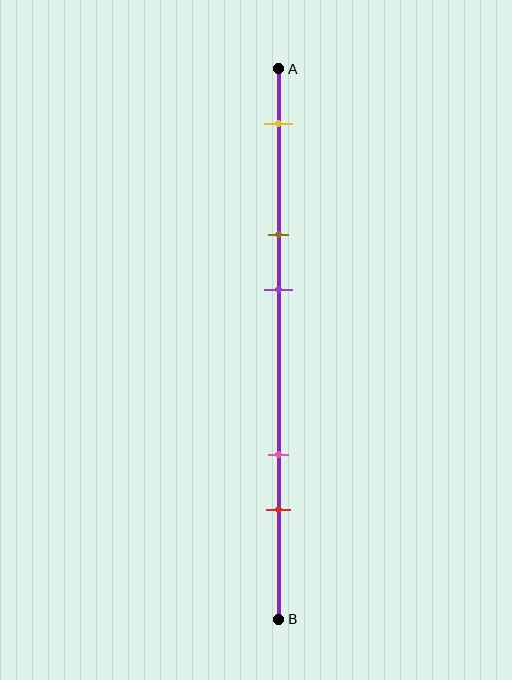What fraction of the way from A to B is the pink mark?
The pink mark is approximately 70% (0.7) of the way from A to B.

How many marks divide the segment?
There are 5 marks dividing the segment.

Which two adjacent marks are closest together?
The brown and purple marks are the closest adjacent pair.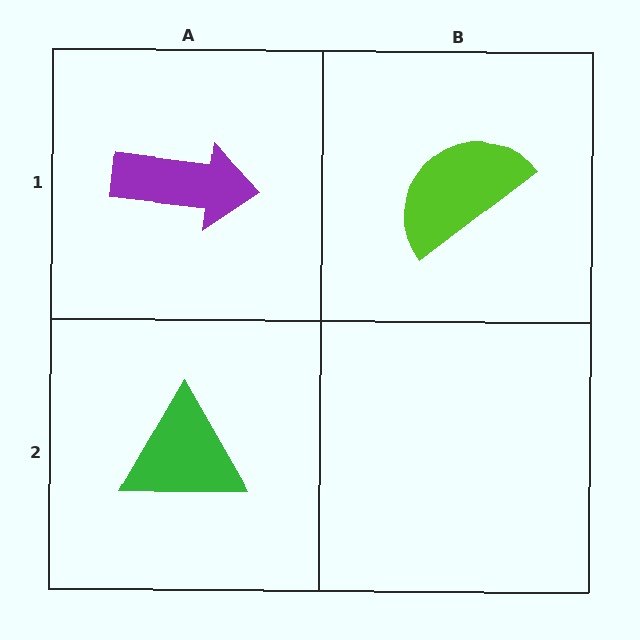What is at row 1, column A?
A purple arrow.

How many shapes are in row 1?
2 shapes.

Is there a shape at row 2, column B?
No, that cell is empty.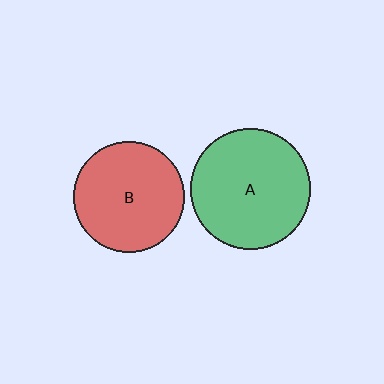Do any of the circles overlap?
No, none of the circles overlap.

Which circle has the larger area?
Circle A (green).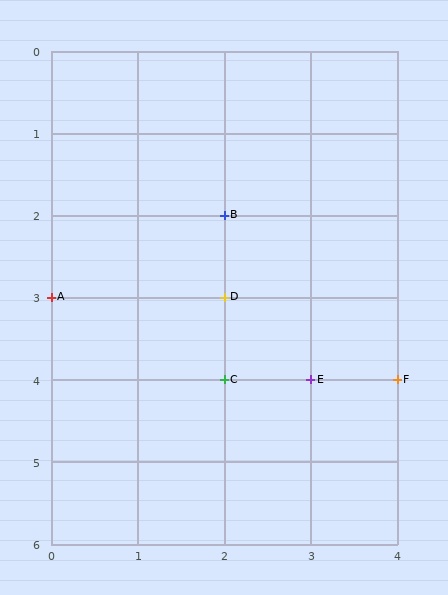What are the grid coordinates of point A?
Point A is at grid coordinates (0, 3).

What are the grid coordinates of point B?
Point B is at grid coordinates (2, 2).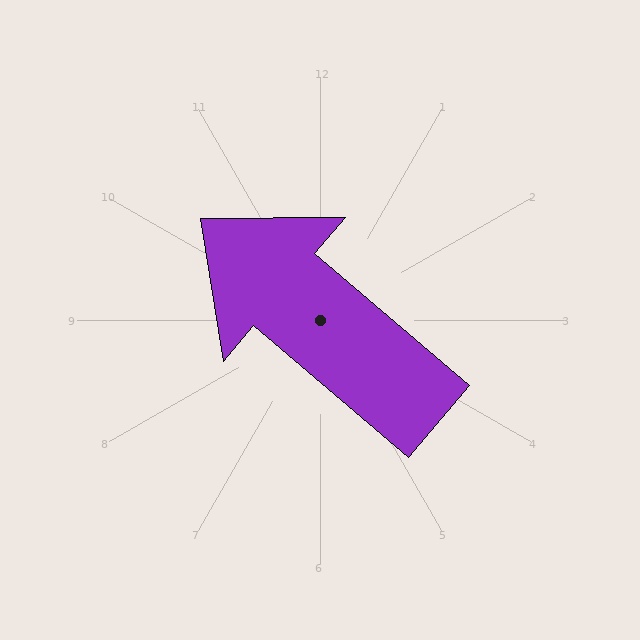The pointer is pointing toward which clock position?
Roughly 10 o'clock.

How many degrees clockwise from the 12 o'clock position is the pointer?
Approximately 310 degrees.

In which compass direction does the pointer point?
Northwest.